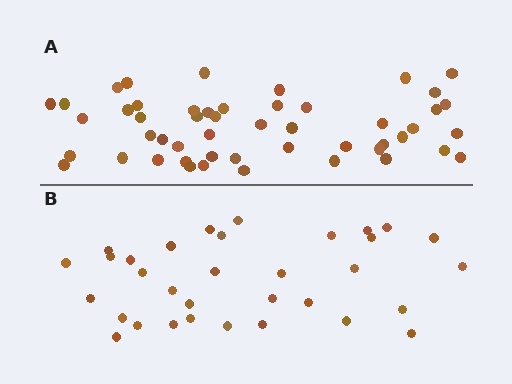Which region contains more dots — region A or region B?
Region A (the top region) has more dots.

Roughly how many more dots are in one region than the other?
Region A has approximately 15 more dots than region B.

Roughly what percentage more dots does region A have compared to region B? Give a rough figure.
About 50% more.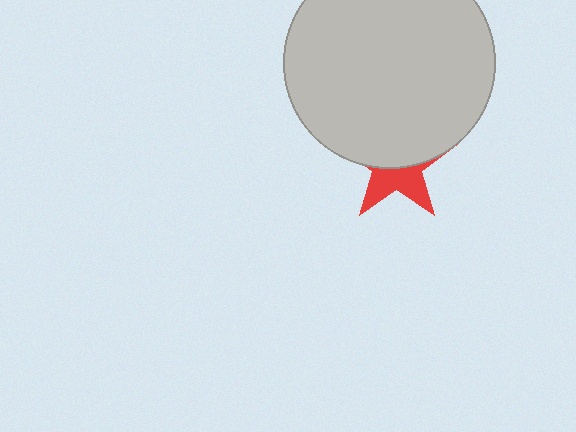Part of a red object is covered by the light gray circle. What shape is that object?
It is a star.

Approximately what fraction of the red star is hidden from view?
Roughly 57% of the red star is hidden behind the light gray circle.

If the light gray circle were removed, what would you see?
You would see the complete red star.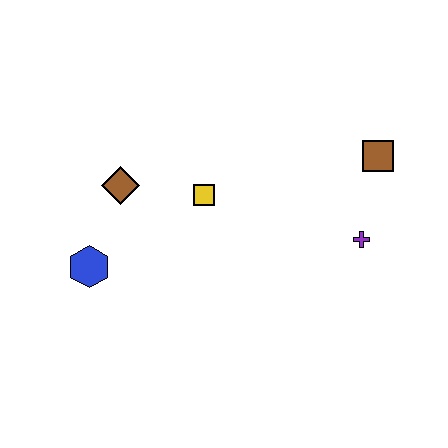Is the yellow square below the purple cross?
No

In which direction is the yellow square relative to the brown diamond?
The yellow square is to the right of the brown diamond.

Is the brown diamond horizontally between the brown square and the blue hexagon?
Yes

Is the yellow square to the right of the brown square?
No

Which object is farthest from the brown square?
The blue hexagon is farthest from the brown square.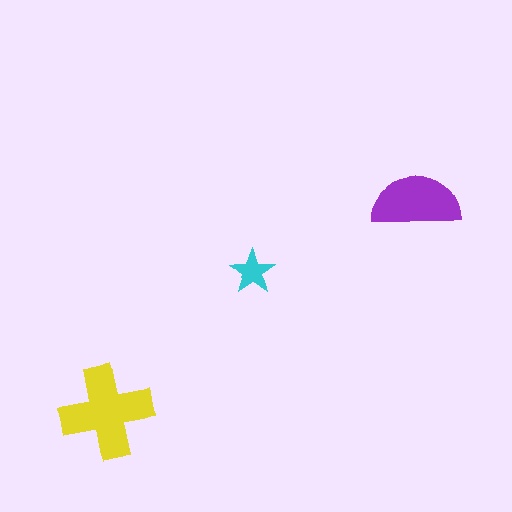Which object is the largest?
The yellow cross.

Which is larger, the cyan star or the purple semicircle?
The purple semicircle.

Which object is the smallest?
The cyan star.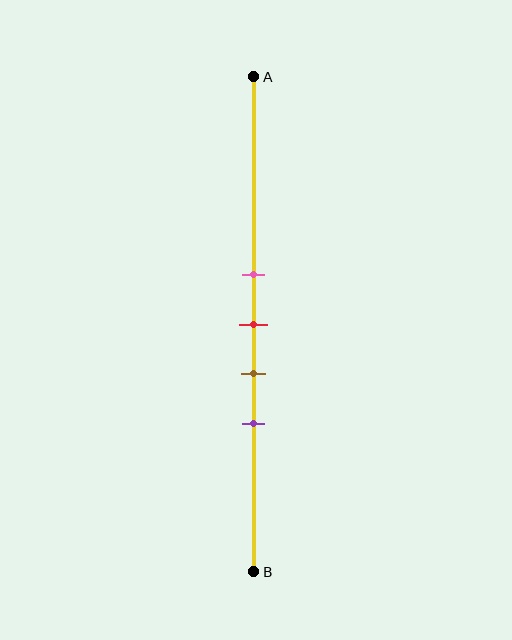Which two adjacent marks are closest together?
The pink and red marks are the closest adjacent pair.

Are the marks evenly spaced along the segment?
Yes, the marks are approximately evenly spaced.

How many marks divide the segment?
There are 4 marks dividing the segment.